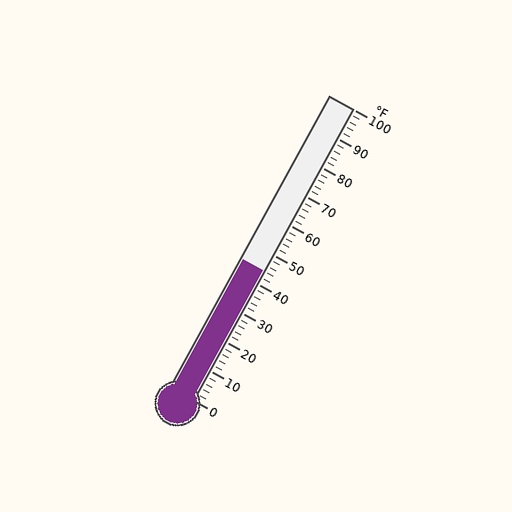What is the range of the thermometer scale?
The thermometer scale ranges from 0°F to 100°F.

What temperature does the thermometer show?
The thermometer shows approximately 44°F.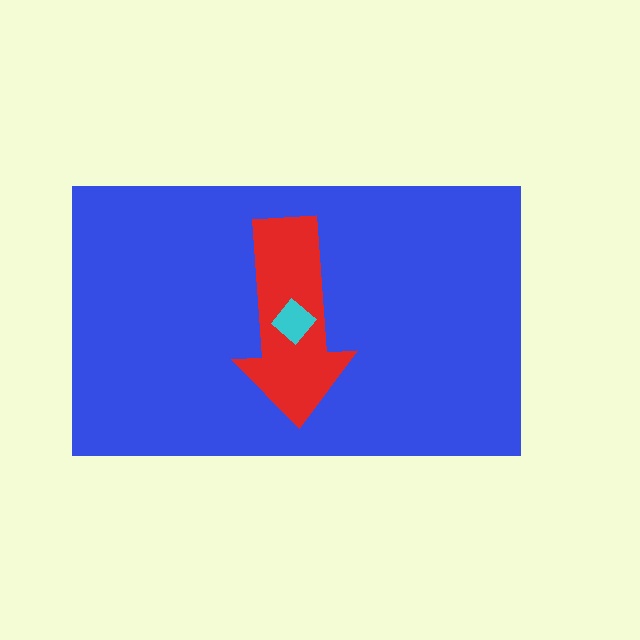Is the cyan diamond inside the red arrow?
Yes.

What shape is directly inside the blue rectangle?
The red arrow.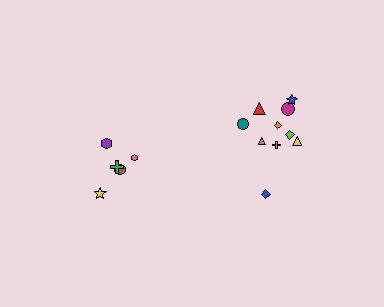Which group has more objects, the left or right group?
The right group.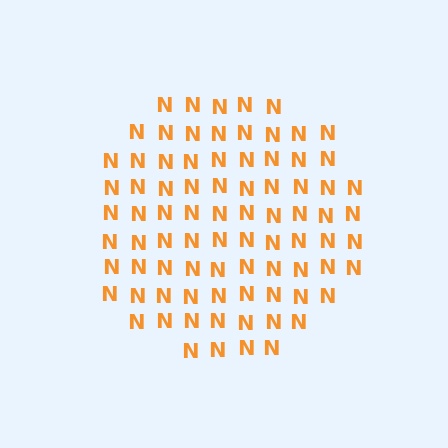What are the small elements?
The small elements are letter N's.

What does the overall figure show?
The overall figure shows a circle.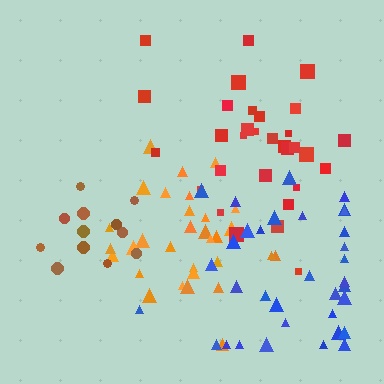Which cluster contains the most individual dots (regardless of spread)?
Blue (34).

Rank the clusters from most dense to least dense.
orange, red, brown, blue.